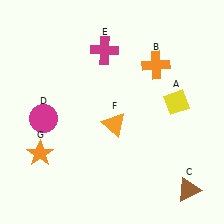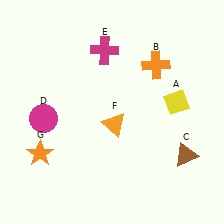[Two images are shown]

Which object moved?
The brown triangle (C) moved up.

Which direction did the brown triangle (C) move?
The brown triangle (C) moved up.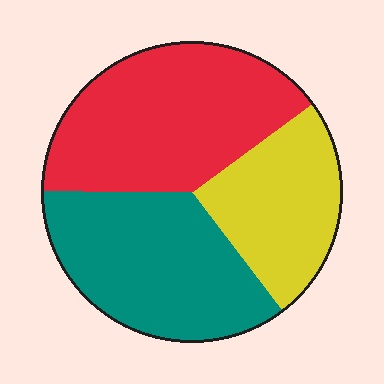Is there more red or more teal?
Red.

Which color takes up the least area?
Yellow, at roughly 25%.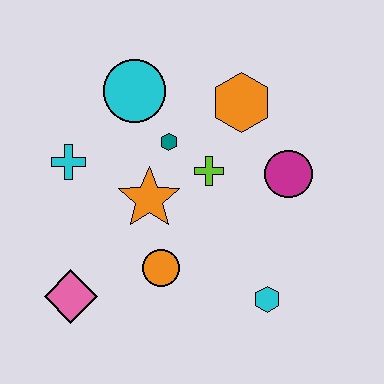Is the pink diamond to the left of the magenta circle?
Yes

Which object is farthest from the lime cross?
The pink diamond is farthest from the lime cross.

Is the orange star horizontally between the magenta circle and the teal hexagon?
No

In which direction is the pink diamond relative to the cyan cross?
The pink diamond is below the cyan cross.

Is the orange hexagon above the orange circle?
Yes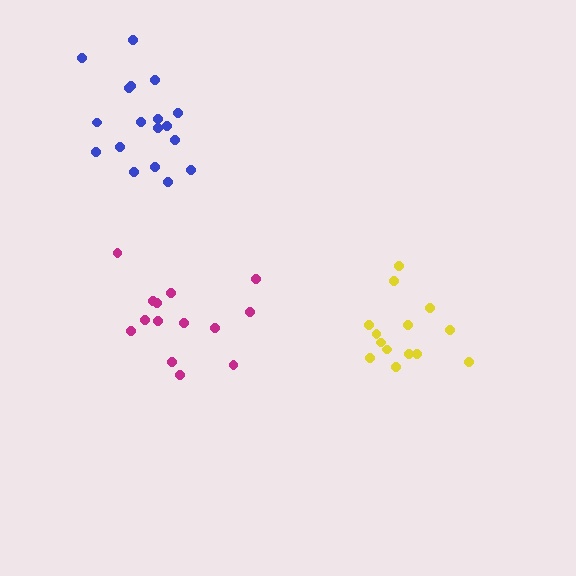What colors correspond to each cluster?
The clusters are colored: magenta, blue, yellow.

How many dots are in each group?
Group 1: 14 dots, Group 2: 18 dots, Group 3: 14 dots (46 total).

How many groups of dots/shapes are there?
There are 3 groups.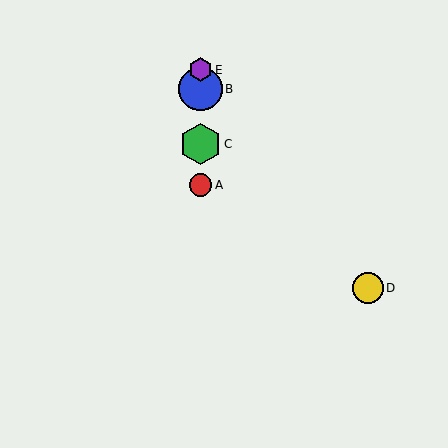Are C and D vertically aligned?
No, C is at x≈200 and D is at x≈368.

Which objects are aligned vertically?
Objects A, B, C, E are aligned vertically.